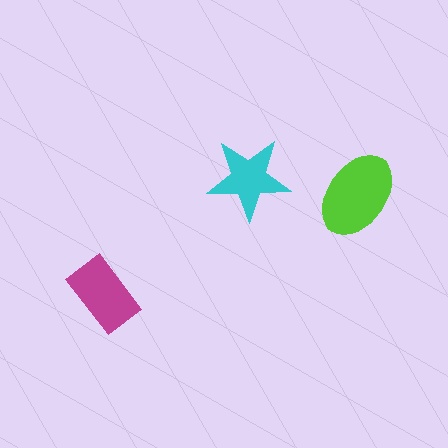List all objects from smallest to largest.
The cyan star, the magenta rectangle, the lime ellipse.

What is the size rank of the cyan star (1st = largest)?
3rd.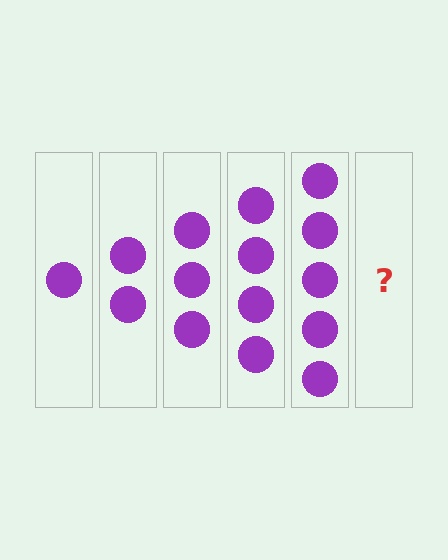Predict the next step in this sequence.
The next step is 6 circles.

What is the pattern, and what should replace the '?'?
The pattern is that each step adds one more circle. The '?' should be 6 circles.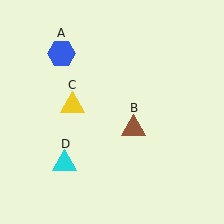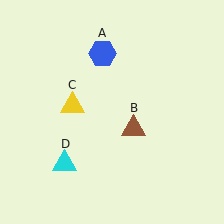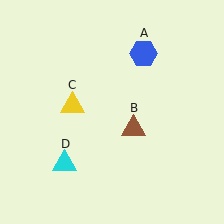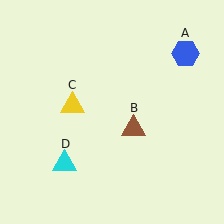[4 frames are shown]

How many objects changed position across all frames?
1 object changed position: blue hexagon (object A).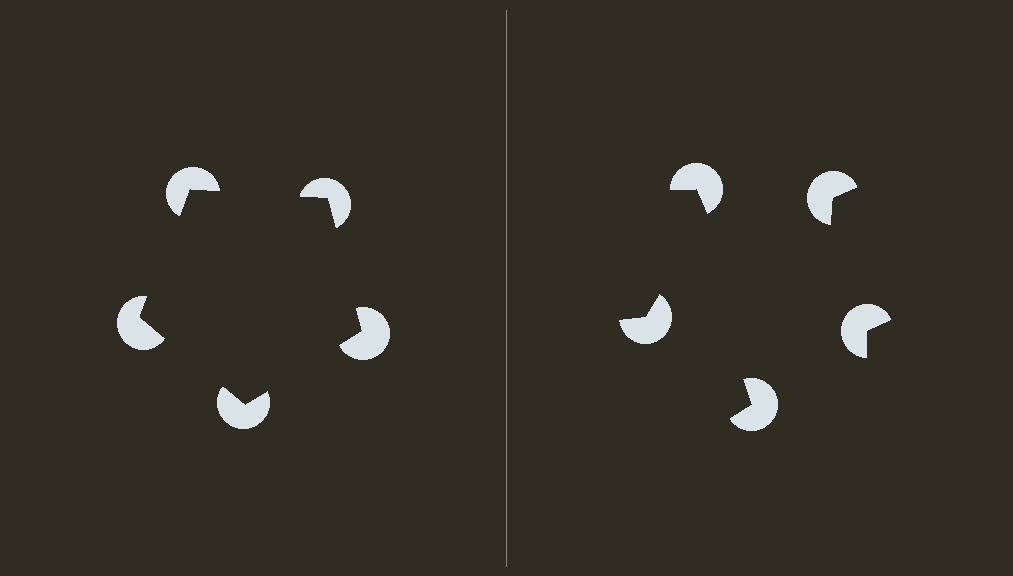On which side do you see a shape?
An illusory pentagon appears on the left side. On the right side the wedge cuts are rotated, so no coherent shape forms.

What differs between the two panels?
The pac-man discs are positioned identically on both sides; only the wedge orientations differ. On the left they align to a pentagon; on the right they are misaligned.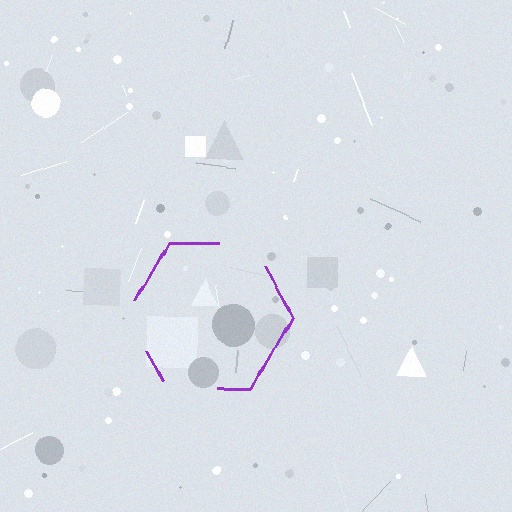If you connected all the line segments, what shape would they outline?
They would outline a hexagon.